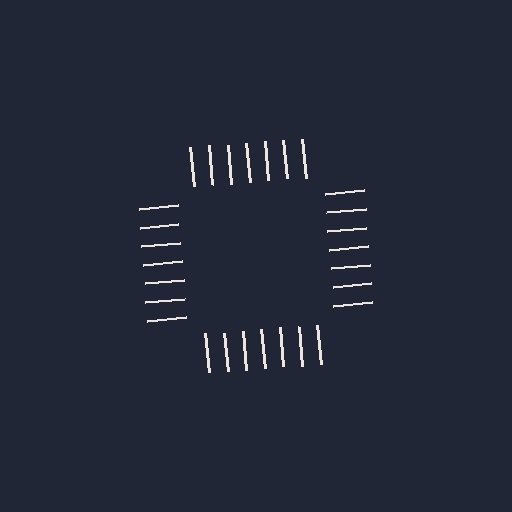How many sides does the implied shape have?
4 sides — the line-ends trace a square.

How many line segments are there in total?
28 — 7 along each of the 4 edges.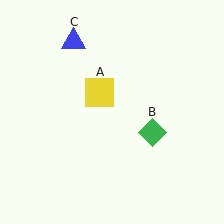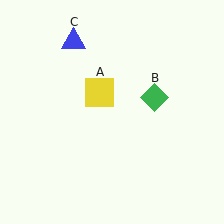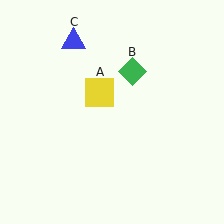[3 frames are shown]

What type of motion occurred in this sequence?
The green diamond (object B) rotated counterclockwise around the center of the scene.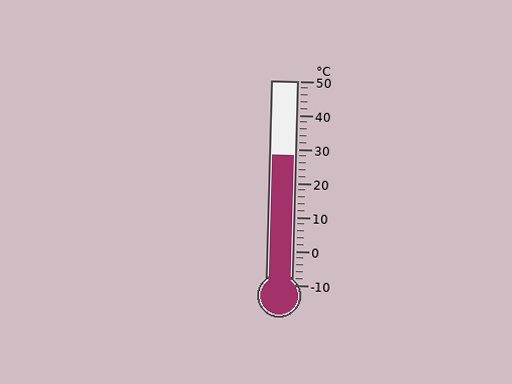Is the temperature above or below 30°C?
The temperature is below 30°C.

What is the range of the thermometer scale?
The thermometer scale ranges from -10°C to 50°C.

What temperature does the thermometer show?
The thermometer shows approximately 28°C.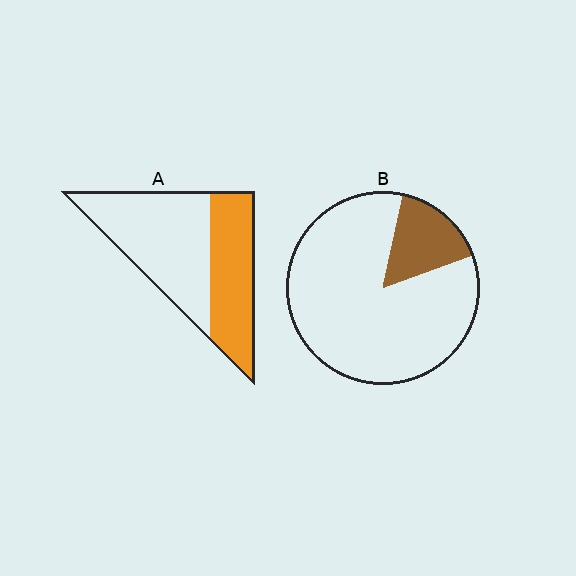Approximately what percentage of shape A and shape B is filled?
A is approximately 40% and B is approximately 15%.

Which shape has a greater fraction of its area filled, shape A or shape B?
Shape A.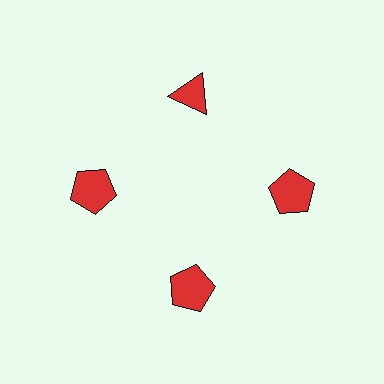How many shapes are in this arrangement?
There are 4 shapes arranged in a ring pattern.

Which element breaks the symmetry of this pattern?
The red triangle at roughly the 12 o'clock position breaks the symmetry. All other shapes are red pentagons.